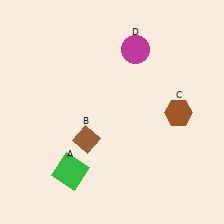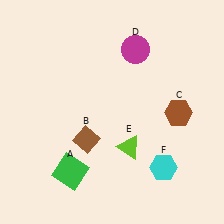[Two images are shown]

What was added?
A lime triangle (E), a cyan hexagon (F) were added in Image 2.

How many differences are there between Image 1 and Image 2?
There are 2 differences between the two images.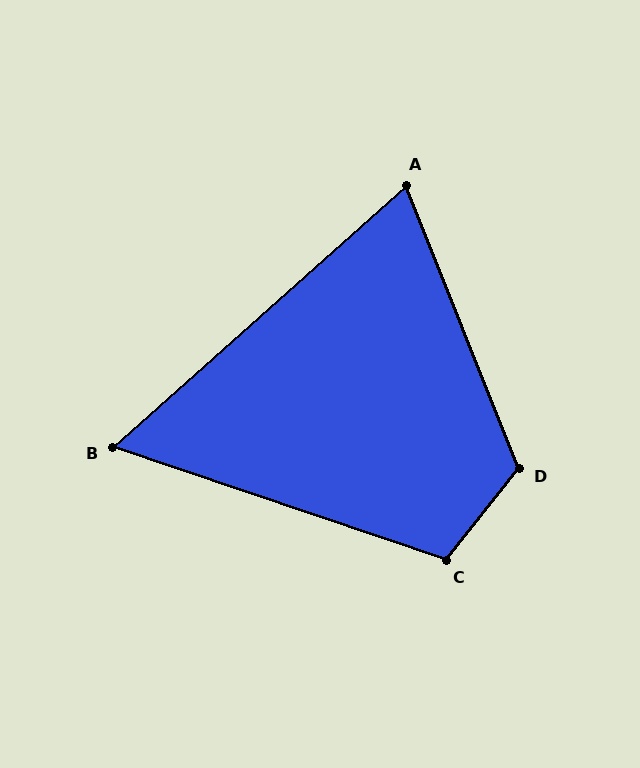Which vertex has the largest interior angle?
D, at approximately 120 degrees.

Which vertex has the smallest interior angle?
B, at approximately 60 degrees.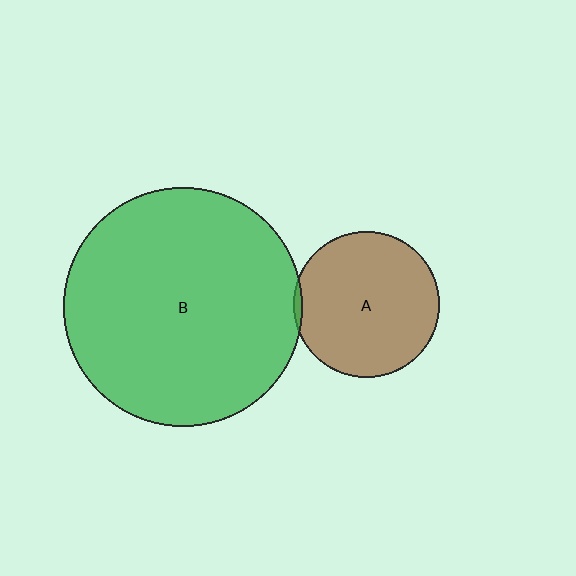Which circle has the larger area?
Circle B (green).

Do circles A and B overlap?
Yes.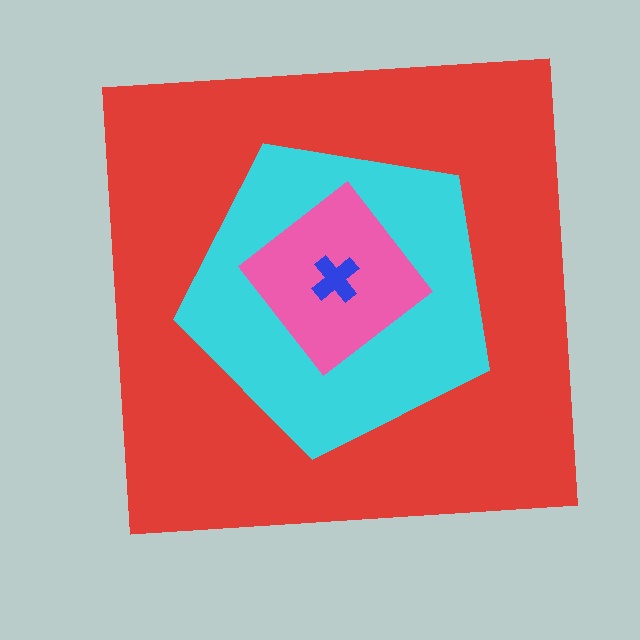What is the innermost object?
The blue cross.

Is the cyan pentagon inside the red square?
Yes.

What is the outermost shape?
The red square.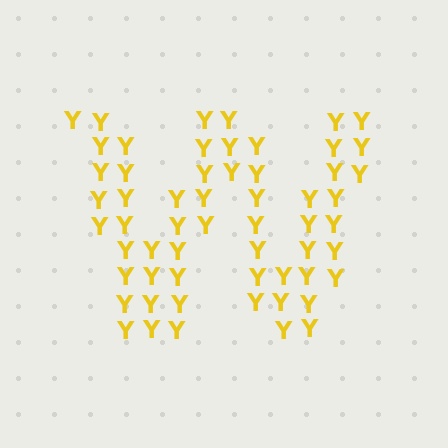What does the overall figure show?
The overall figure shows the letter W.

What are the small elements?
The small elements are letter Y's.